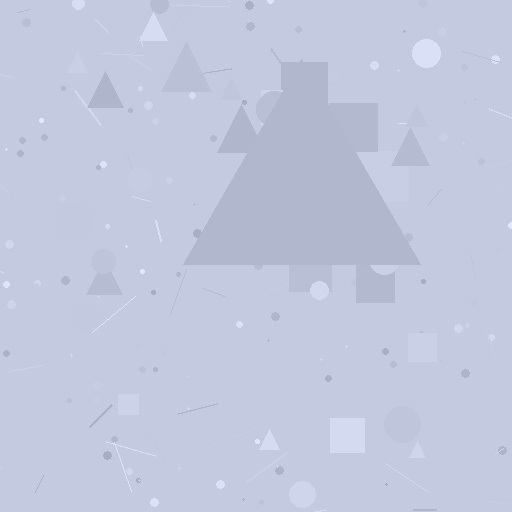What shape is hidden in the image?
A triangle is hidden in the image.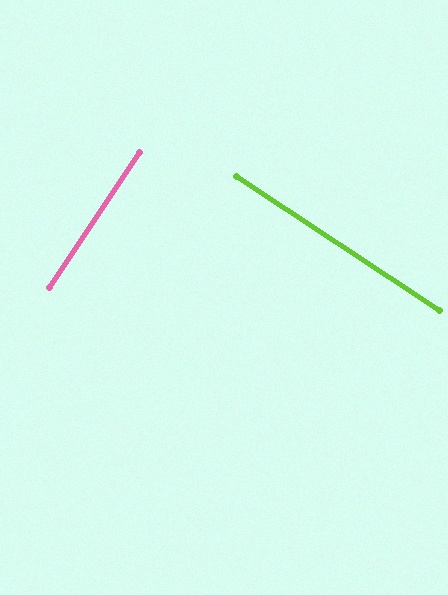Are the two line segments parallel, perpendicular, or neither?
Perpendicular — they meet at approximately 90°.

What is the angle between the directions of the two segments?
Approximately 90 degrees.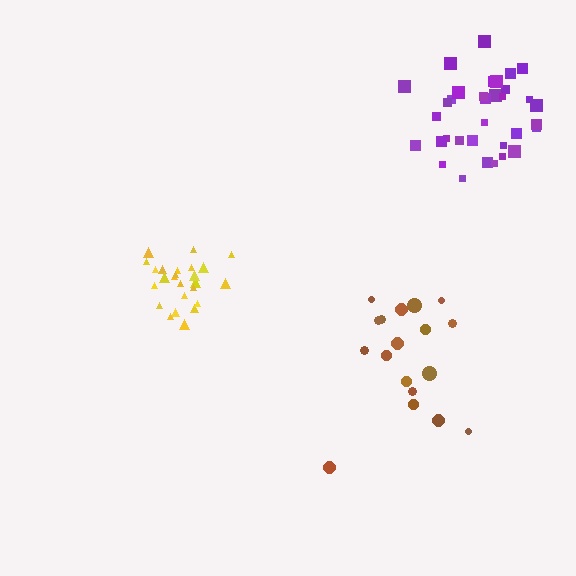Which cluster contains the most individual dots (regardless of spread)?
Purple (34).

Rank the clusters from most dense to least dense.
yellow, purple, brown.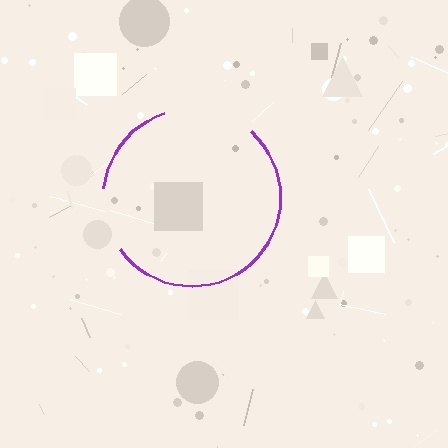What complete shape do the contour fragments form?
The contour fragments form a circle.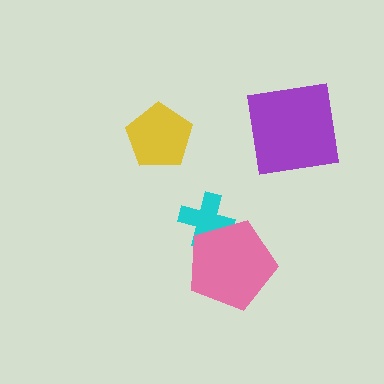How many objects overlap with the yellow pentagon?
0 objects overlap with the yellow pentagon.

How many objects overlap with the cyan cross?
1 object overlaps with the cyan cross.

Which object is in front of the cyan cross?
The pink pentagon is in front of the cyan cross.